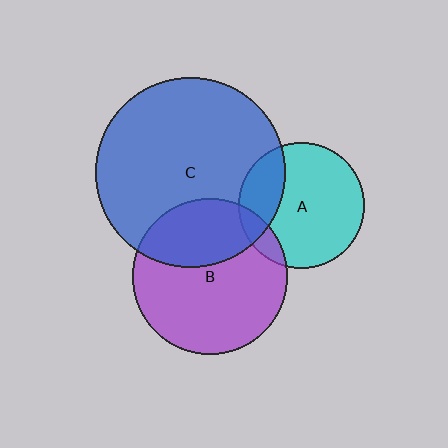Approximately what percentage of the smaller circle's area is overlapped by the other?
Approximately 25%.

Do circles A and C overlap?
Yes.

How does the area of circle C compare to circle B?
Approximately 1.5 times.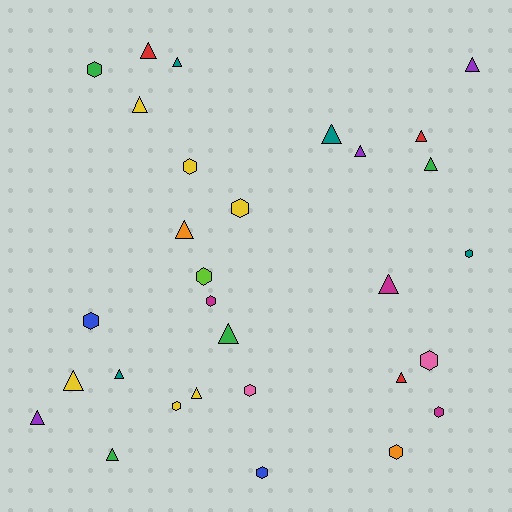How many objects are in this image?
There are 30 objects.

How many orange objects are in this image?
There are 2 orange objects.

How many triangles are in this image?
There are 17 triangles.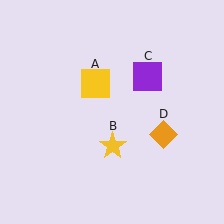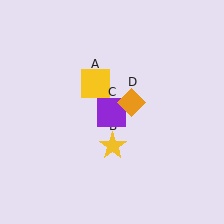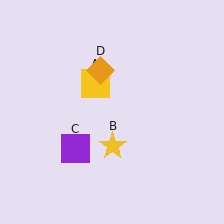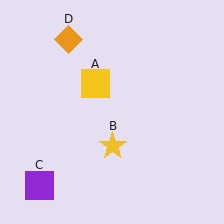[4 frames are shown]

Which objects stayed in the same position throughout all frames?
Yellow square (object A) and yellow star (object B) remained stationary.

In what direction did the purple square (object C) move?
The purple square (object C) moved down and to the left.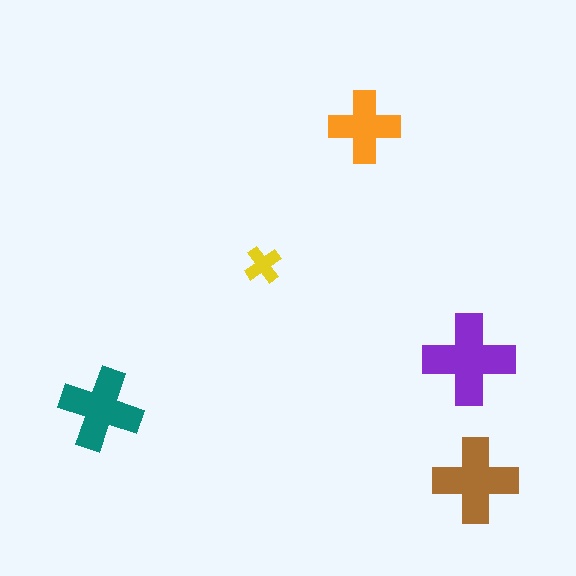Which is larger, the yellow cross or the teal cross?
The teal one.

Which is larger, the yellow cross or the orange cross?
The orange one.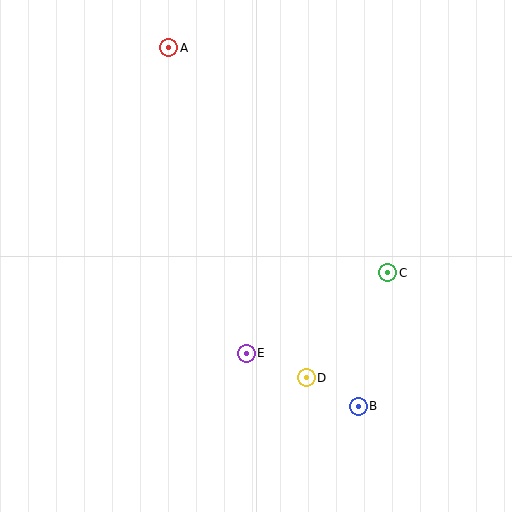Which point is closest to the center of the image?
Point E at (246, 353) is closest to the center.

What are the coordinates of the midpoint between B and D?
The midpoint between B and D is at (332, 392).